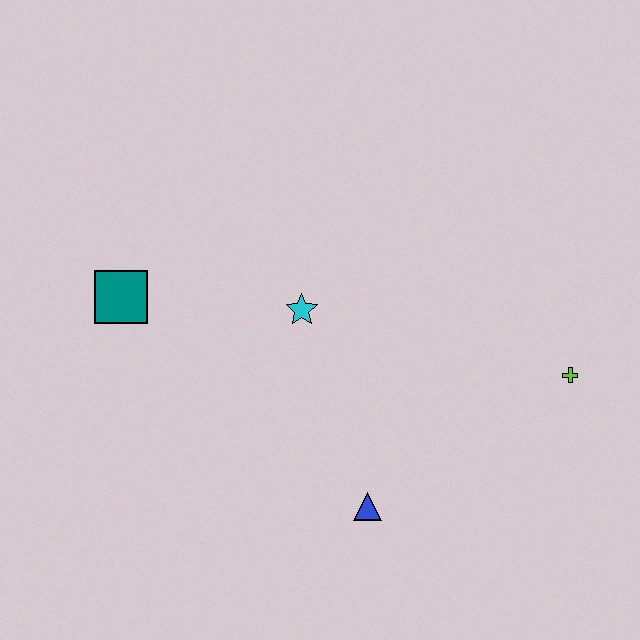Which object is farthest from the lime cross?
The teal square is farthest from the lime cross.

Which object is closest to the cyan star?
The teal square is closest to the cyan star.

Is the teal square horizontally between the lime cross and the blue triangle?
No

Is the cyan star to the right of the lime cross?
No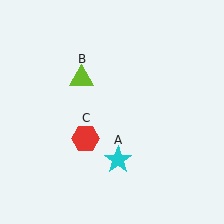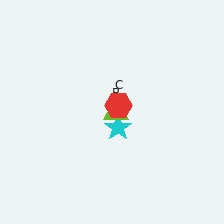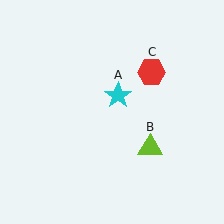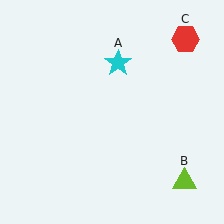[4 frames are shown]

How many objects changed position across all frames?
3 objects changed position: cyan star (object A), lime triangle (object B), red hexagon (object C).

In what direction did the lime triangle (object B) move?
The lime triangle (object B) moved down and to the right.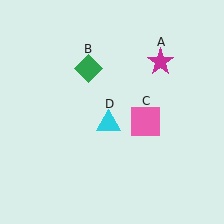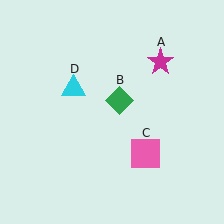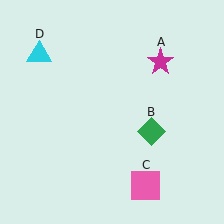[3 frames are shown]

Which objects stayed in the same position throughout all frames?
Magenta star (object A) remained stationary.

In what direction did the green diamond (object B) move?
The green diamond (object B) moved down and to the right.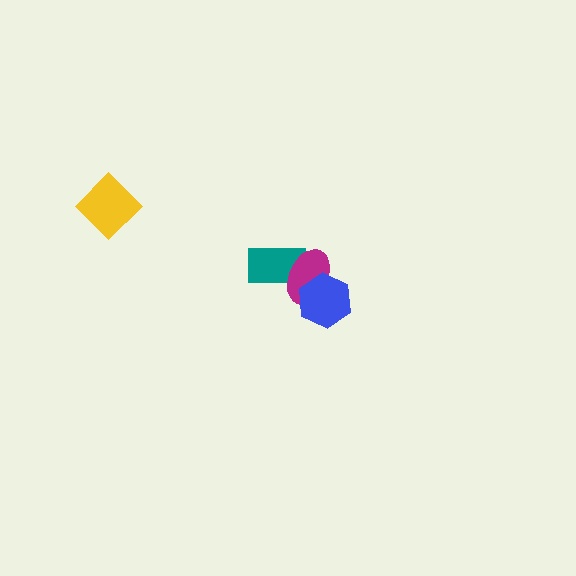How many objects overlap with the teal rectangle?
1 object overlaps with the teal rectangle.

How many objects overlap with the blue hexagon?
1 object overlaps with the blue hexagon.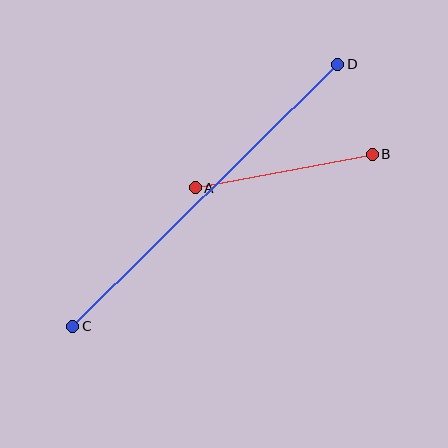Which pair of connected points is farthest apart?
Points C and D are farthest apart.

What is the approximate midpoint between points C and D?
The midpoint is at approximately (205, 195) pixels.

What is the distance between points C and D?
The distance is approximately 373 pixels.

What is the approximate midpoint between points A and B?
The midpoint is at approximately (284, 171) pixels.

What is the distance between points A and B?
The distance is approximately 180 pixels.